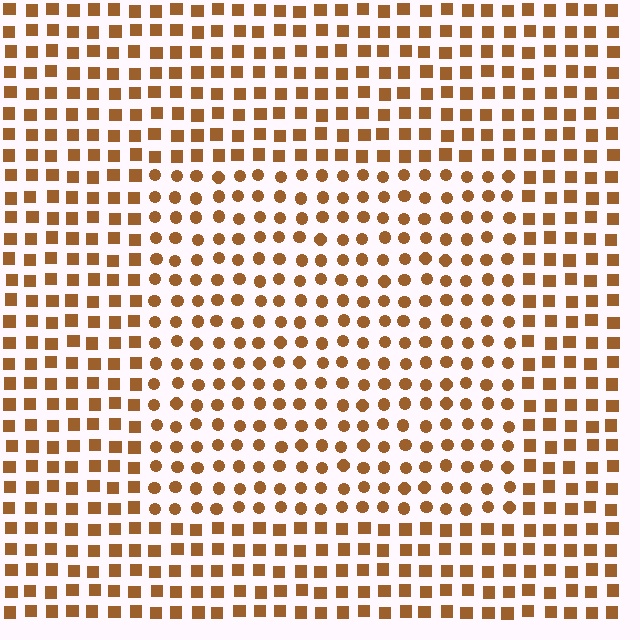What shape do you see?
I see a rectangle.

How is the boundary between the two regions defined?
The boundary is defined by a change in element shape: circles inside vs. squares outside. All elements share the same color and spacing.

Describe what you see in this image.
The image is filled with small brown elements arranged in a uniform grid. A rectangle-shaped region contains circles, while the surrounding area contains squares. The boundary is defined purely by the change in element shape.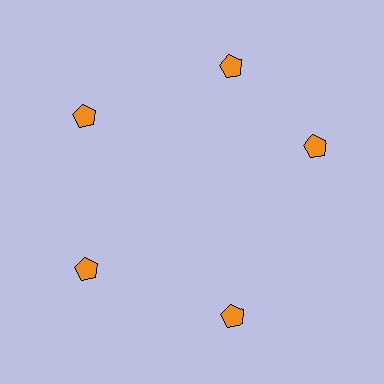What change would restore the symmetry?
The symmetry would be restored by rotating it back into even spacing with its neighbors so that all 5 pentagons sit at equal angles and equal distance from the center.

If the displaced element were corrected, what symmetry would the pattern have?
It would have 5-fold rotational symmetry — the pattern would map onto itself every 72 degrees.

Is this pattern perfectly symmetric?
No. The 5 orange pentagons are arranged in a ring, but one element near the 3 o'clock position is rotated out of alignment along the ring, breaking the 5-fold rotational symmetry.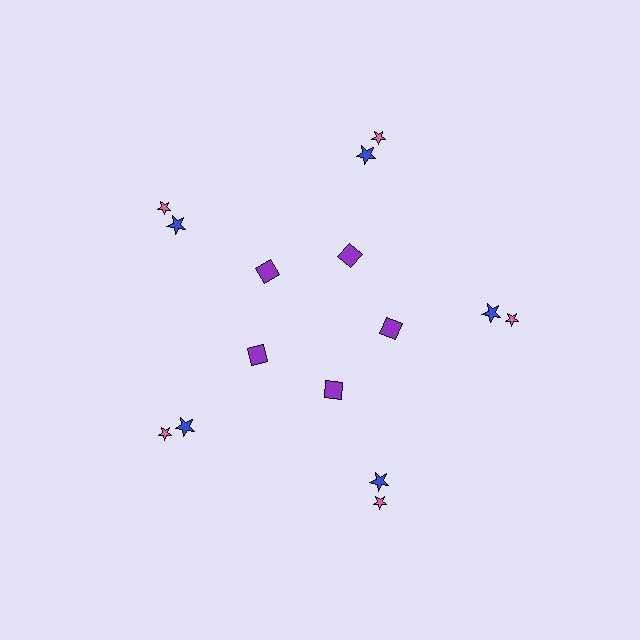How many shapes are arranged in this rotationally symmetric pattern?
There are 15 shapes, arranged in 5 groups of 3.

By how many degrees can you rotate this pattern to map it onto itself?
The pattern maps onto itself every 72 degrees of rotation.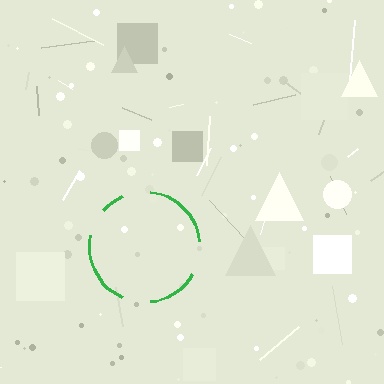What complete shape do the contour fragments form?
The contour fragments form a circle.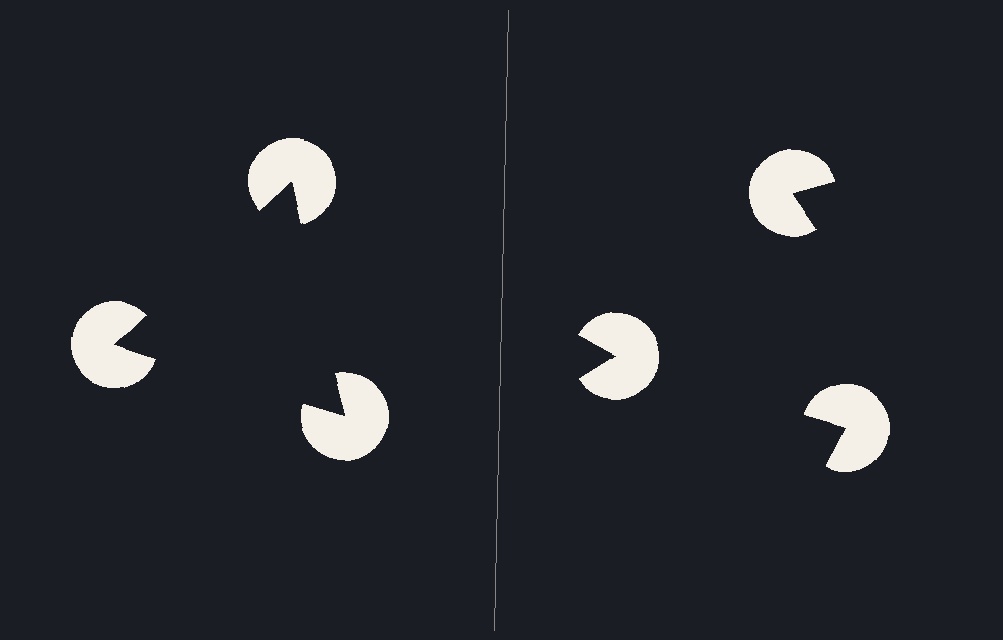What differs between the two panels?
The pac-man discs are positioned identically on both sides; only the wedge orientations differ. On the left they align to a triangle; on the right they are misaligned.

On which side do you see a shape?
An illusory triangle appears on the left side. On the right side the wedge cuts are rotated, so no coherent shape forms.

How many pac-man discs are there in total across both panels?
6 — 3 on each side.